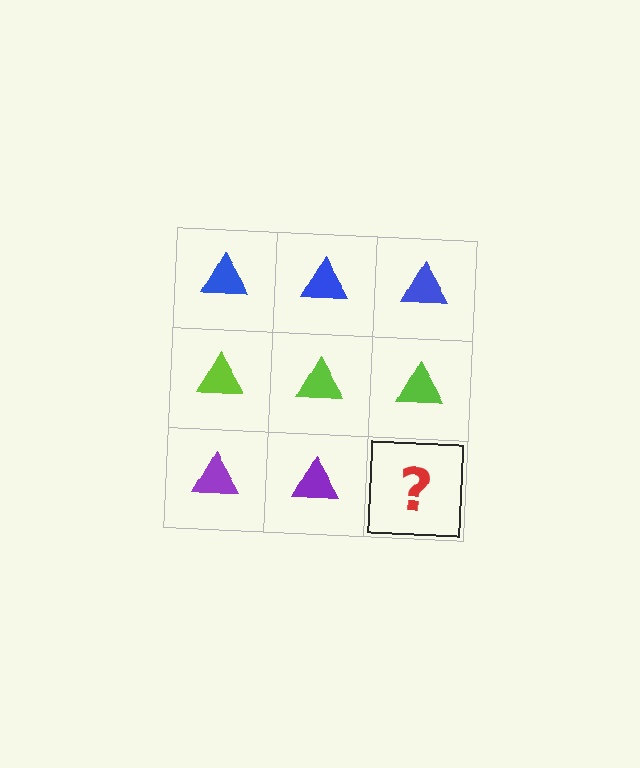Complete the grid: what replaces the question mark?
The question mark should be replaced with a purple triangle.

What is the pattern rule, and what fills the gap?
The rule is that each row has a consistent color. The gap should be filled with a purple triangle.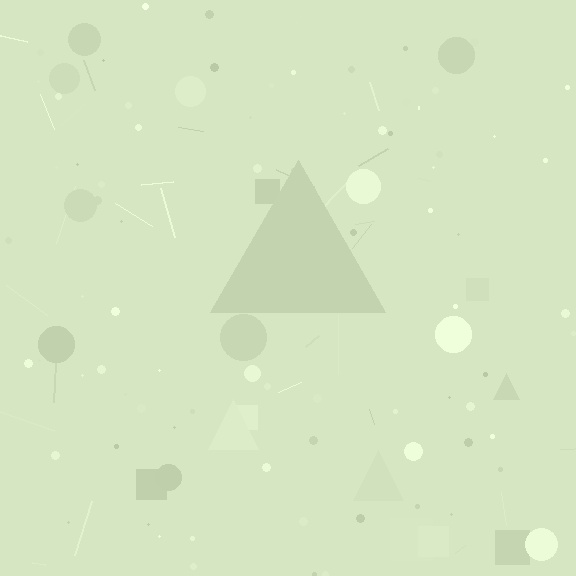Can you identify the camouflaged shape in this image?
The camouflaged shape is a triangle.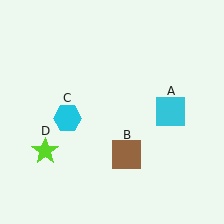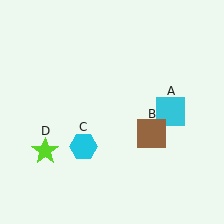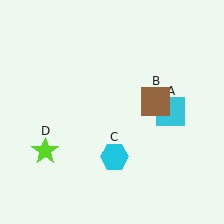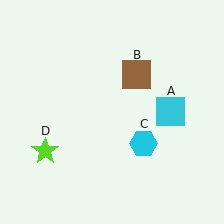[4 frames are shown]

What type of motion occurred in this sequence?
The brown square (object B), cyan hexagon (object C) rotated counterclockwise around the center of the scene.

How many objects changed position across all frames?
2 objects changed position: brown square (object B), cyan hexagon (object C).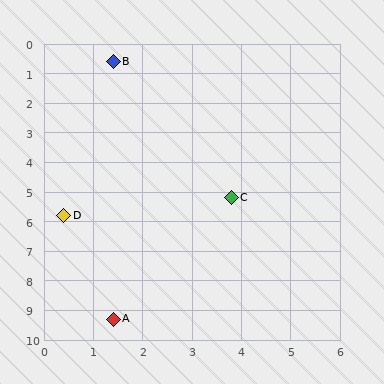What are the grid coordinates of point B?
Point B is at approximately (1.4, 0.6).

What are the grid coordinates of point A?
Point A is at approximately (1.4, 9.3).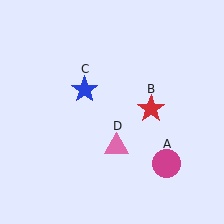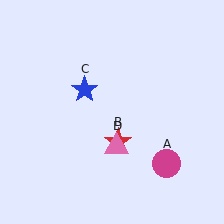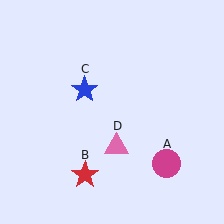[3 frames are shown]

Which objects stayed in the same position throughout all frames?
Magenta circle (object A) and blue star (object C) and pink triangle (object D) remained stationary.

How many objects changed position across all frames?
1 object changed position: red star (object B).